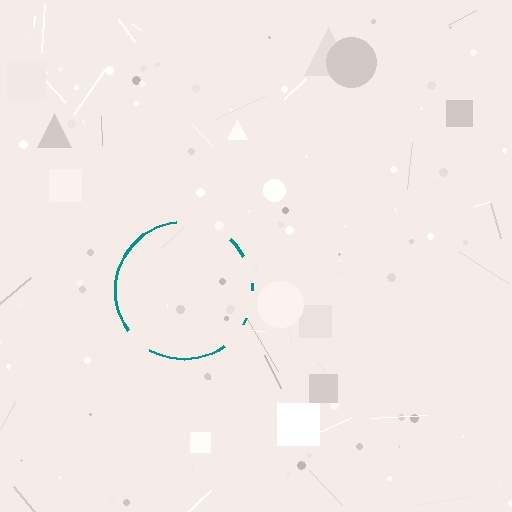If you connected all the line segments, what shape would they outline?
They would outline a circle.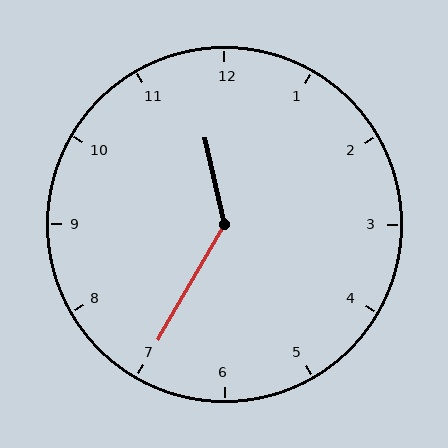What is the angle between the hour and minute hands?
Approximately 138 degrees.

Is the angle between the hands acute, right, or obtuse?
It is obtuse.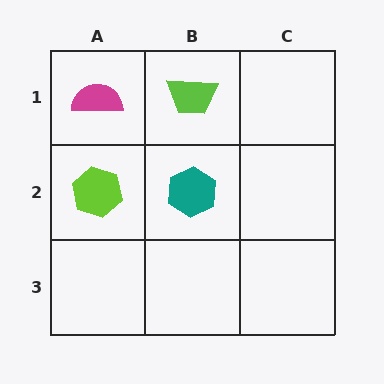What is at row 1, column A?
A magenta semicircle.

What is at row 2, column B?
A teal hexagon.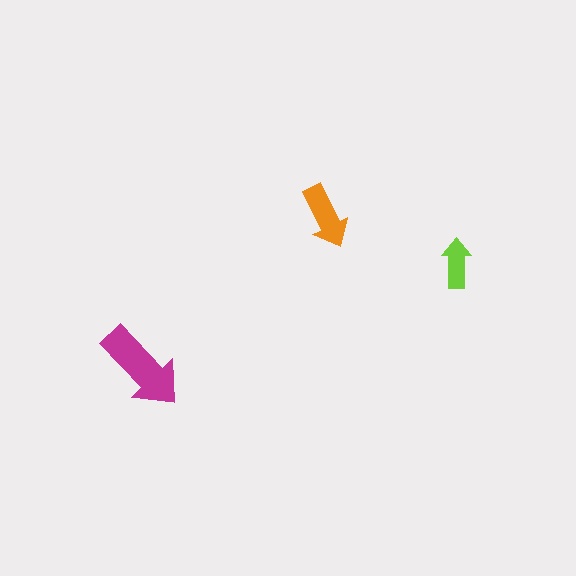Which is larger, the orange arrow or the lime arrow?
The orange one.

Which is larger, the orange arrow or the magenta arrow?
The magenta one.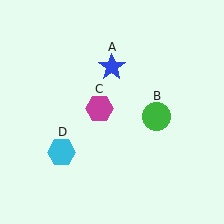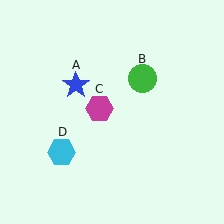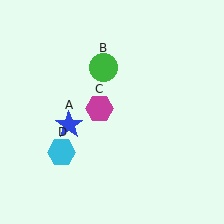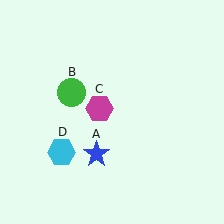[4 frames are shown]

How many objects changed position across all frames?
2 objects changed position: blue star (object A), green circle (object B).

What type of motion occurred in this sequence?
The blue star (object A), green circle (object B) rotated counterclockwise around the center of the scene.